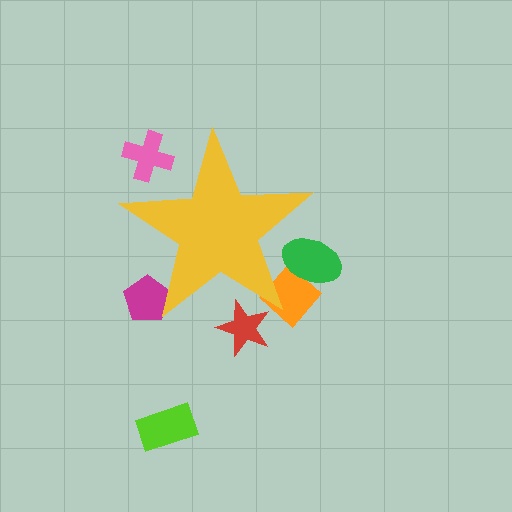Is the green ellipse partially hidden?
Yes, the green ellipse is partially hidden behind the yellow star.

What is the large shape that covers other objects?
A yellow star.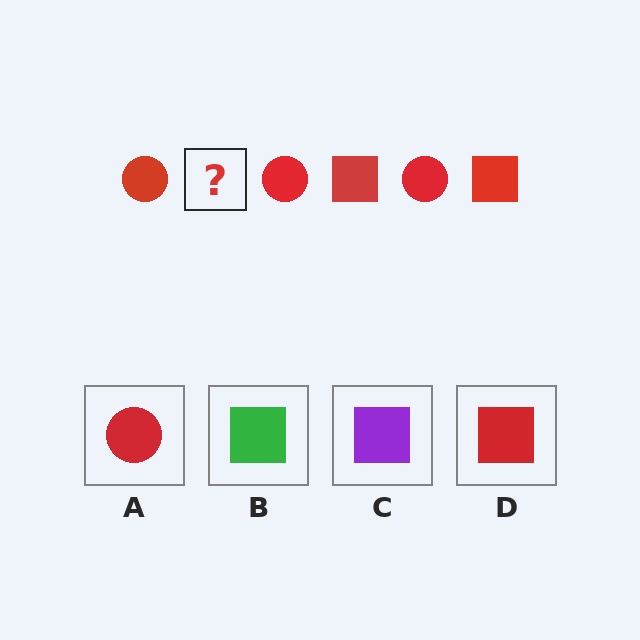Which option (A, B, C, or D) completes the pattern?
D.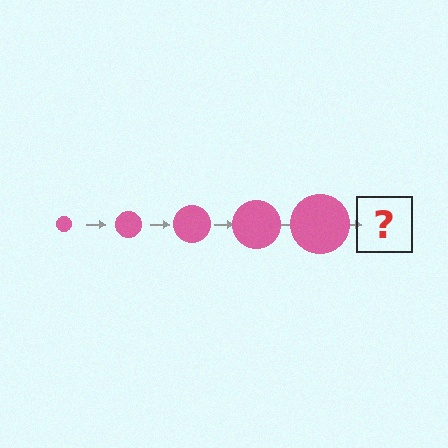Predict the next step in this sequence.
The next step is a pink circle, larger than the previous one.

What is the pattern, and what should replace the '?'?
The pattern is that the circle gets progressively larger each step. The '?' should be a pink circle, larger than the previous one.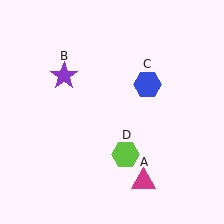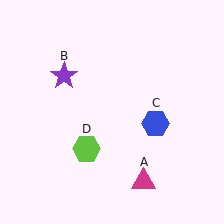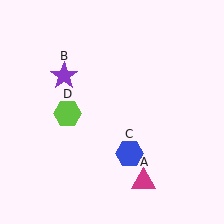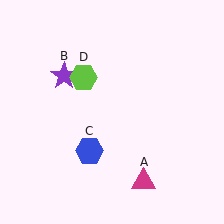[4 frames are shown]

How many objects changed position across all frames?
2 objects changed position: blue hexagon (object C), lime hexagon (object D).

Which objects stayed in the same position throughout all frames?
Magenta triangle (object A) and purple star (object B) remained stationary.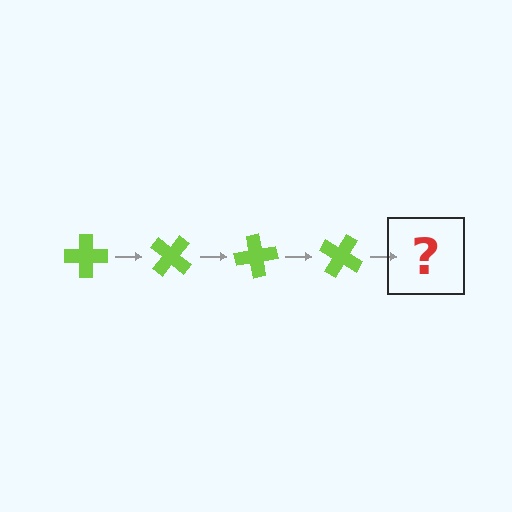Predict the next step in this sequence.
The next step is a lime cross rotated 160 degrees.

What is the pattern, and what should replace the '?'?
The pattern is that the cross rotates 40 degrees each step. The '?' should be a lime cross rotated 160 degrees.